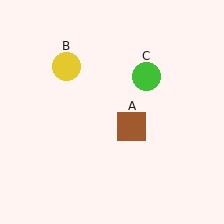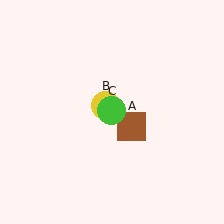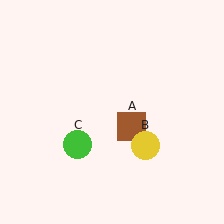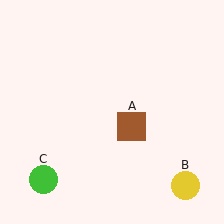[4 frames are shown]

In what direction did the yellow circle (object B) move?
The yellow circle (object B) moved down and to the right.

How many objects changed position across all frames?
2 objects changed position: yellow circle (object B), green circle (object C).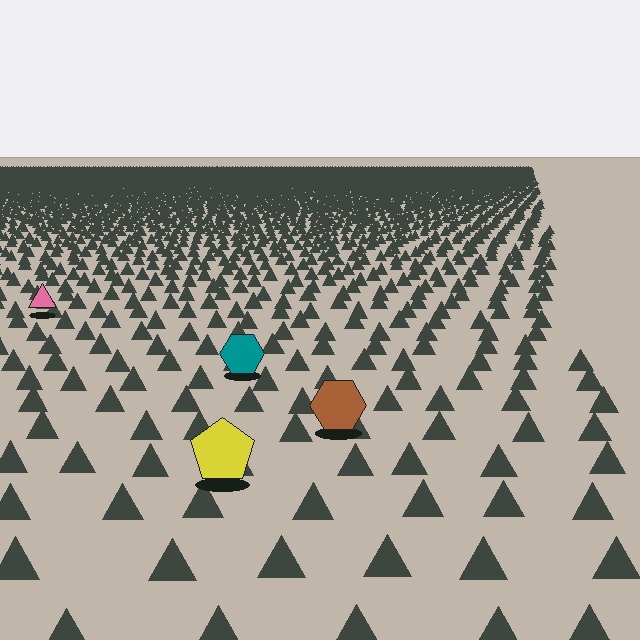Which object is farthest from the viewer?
The pink triangle is farthest from the viewer. It appears smaller and the ground texture around it is denser.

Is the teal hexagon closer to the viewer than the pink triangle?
Yes. The teal hexagon is closer — you can tell from the texture gradient: the ground texture is coarser near it.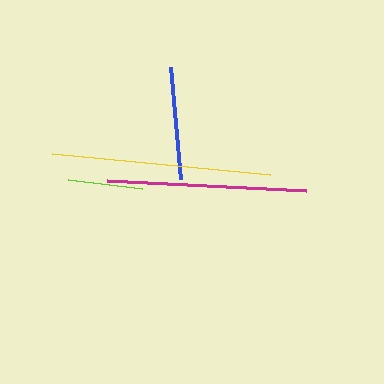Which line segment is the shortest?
The lime line is the shortest at approximately 75 pixels.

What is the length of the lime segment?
The lime segment is approximately 75 pixels long.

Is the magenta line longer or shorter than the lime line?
The magenta line is longer than the lime line.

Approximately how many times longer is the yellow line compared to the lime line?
The yellow line is approximately 2.9 times the length of the lime line.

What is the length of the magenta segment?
The magenta segment is approximately 199 pixels long.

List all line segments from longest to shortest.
From longest to shortest: yellow, magenta, blue, lime.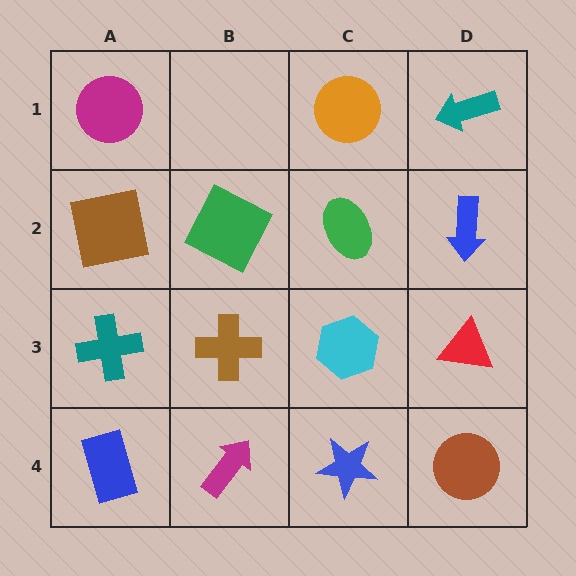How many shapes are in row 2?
4 shapes.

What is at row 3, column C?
A cyan hexagon.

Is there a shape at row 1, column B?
No, that cell is empty.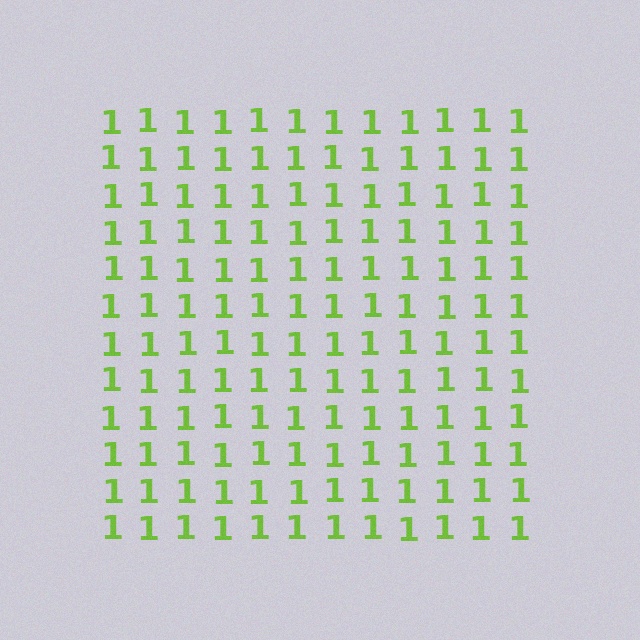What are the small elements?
The small elements are digit 1's.